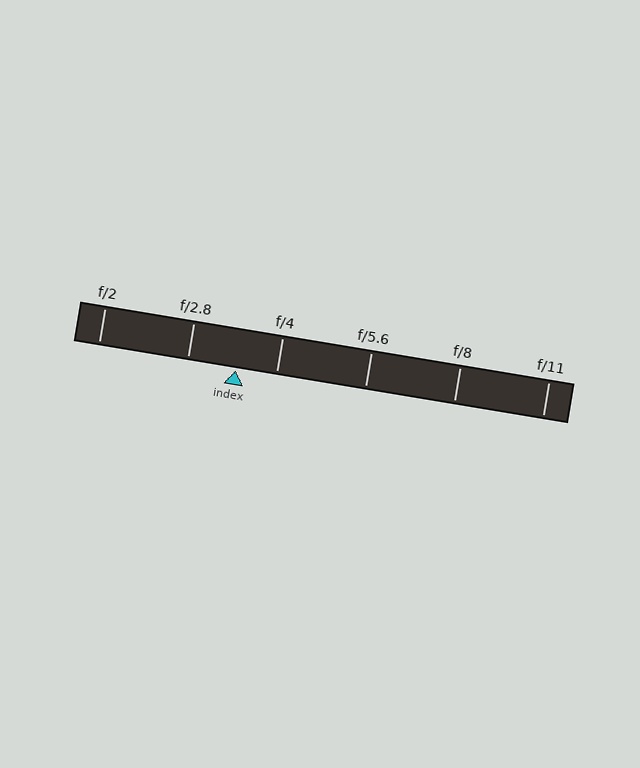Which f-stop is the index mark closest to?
The index mark is closest to f/4.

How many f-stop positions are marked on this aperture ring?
There are 6 f-stop positions marked.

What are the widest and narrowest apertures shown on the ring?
The widest aperture shown is f/2 and the narrowest is f/11.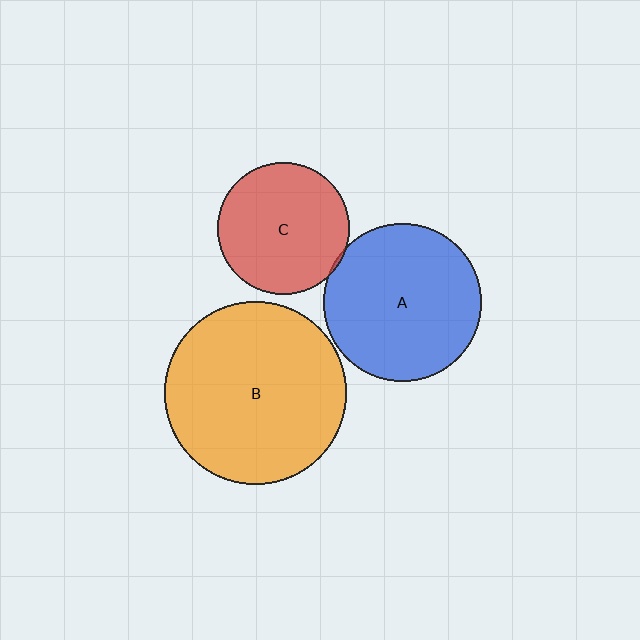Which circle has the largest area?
Circle B (orange).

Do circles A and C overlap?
Yes.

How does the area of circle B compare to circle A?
Approximately 1.3 times.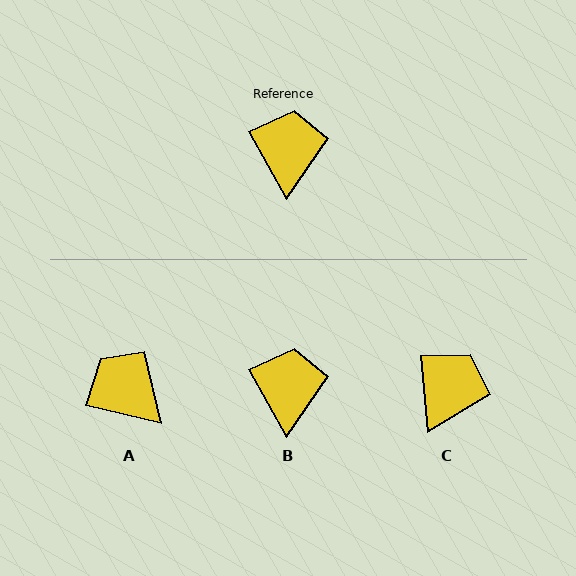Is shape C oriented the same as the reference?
No, it is off by about 24 degrees.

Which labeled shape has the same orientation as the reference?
B.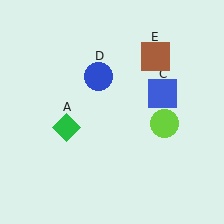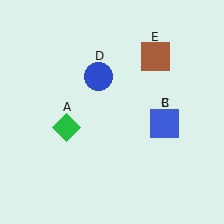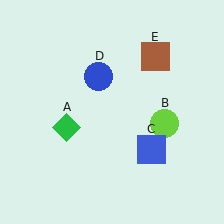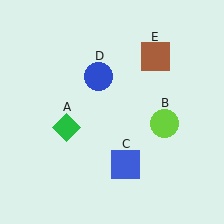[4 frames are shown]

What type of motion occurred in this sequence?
The blue square (object C) rotated clockwise around the center of the scene.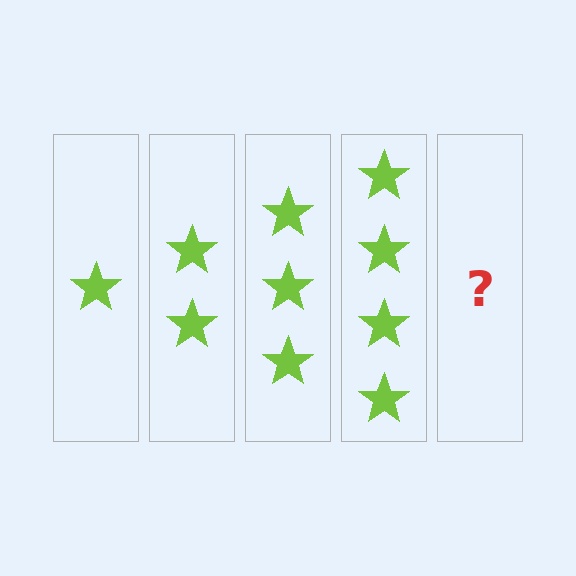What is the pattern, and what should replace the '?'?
The pattern is that each step adds one more star. The '?' should be 5 stars.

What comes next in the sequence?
The next element should be 5 stars.